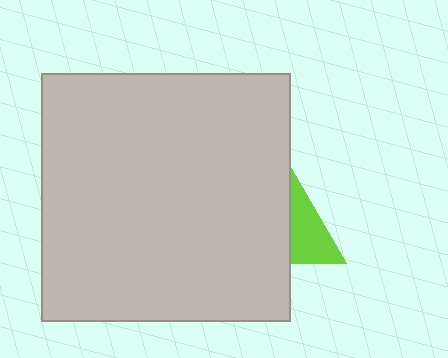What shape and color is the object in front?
The object in front is a light gray rectangle.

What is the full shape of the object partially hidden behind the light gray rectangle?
The partially hidden object is a lime triangle.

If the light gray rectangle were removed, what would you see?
You would see the complete lime triangle.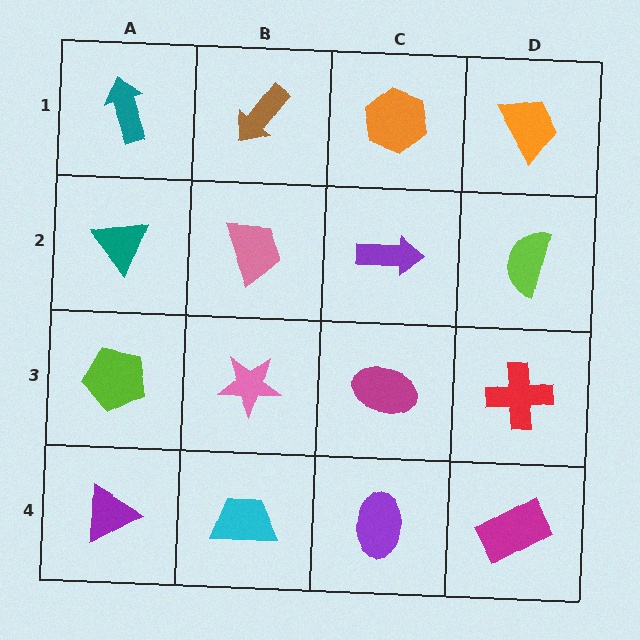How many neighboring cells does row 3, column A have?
3.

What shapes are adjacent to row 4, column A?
A lime pentagon (row 3, column A), a cyan trapezoid (row 4, column B).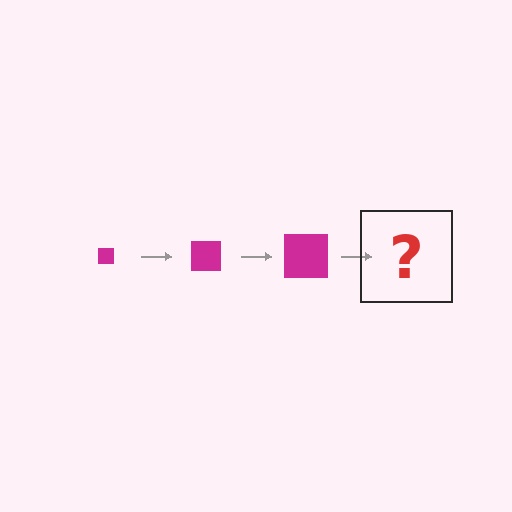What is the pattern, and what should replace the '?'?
The pattern is that the square gets progressively larger each step. The '?' should be a magenta square, larger than the previous one.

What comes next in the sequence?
The next element should be a magenta square, larger than the previous one.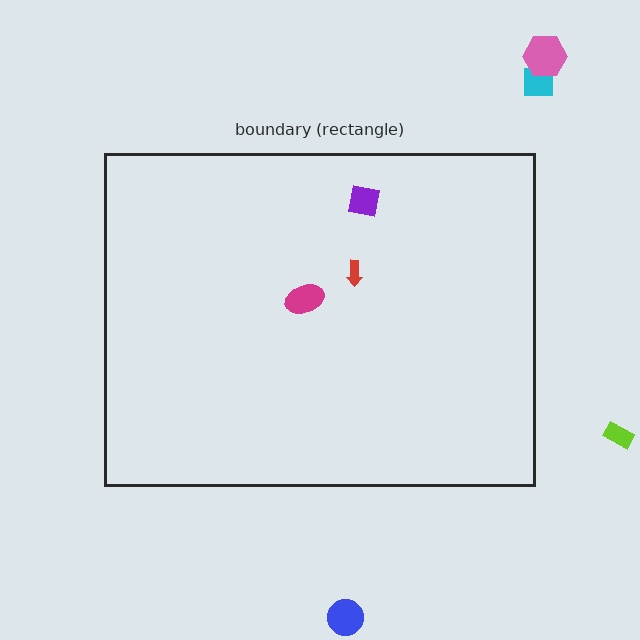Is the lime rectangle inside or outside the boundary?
Outside.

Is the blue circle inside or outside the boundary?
Outside.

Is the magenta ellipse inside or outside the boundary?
Inside.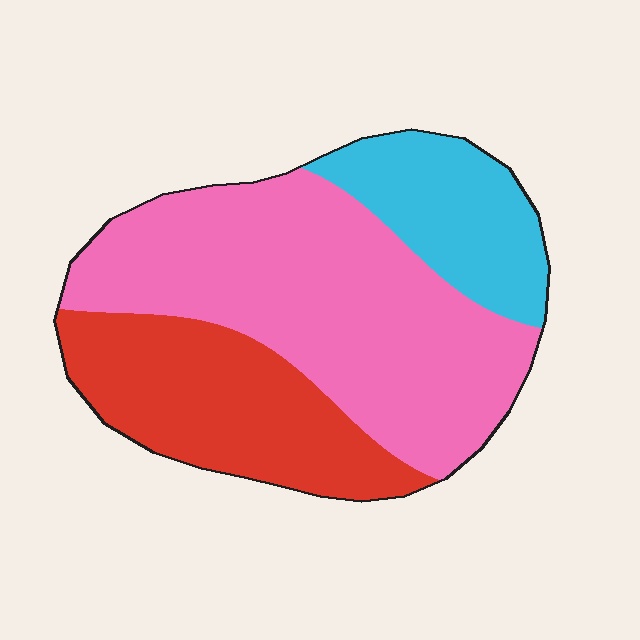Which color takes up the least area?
Cyan, at roughly 20%.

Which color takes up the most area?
Pink, at roughly 55%.